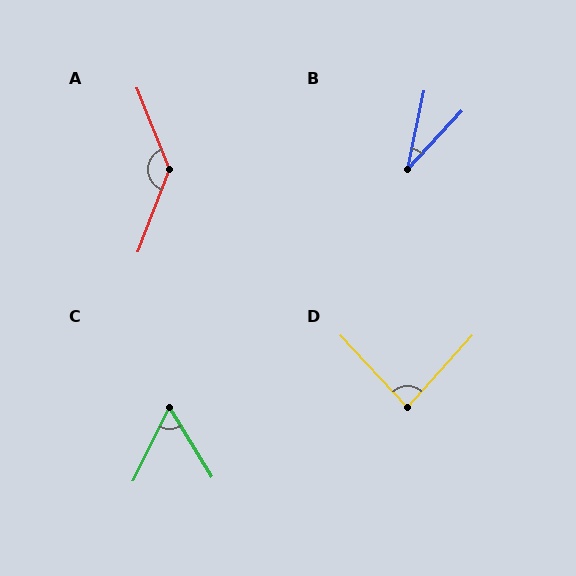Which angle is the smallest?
B, at approximately 31 degrees.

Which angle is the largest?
A, at approximately 137 degrees.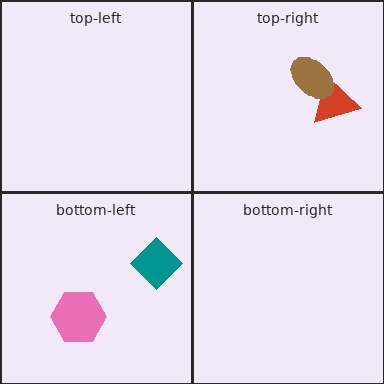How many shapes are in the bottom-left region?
2.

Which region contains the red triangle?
The top-right region.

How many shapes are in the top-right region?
2.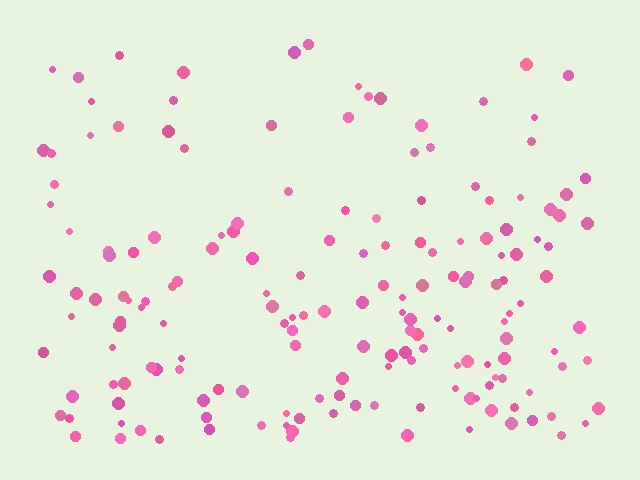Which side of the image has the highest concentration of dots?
The bottom.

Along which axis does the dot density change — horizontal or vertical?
Vertical.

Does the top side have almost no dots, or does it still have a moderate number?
Still a moderate number, just noticeably fewer than the bottom.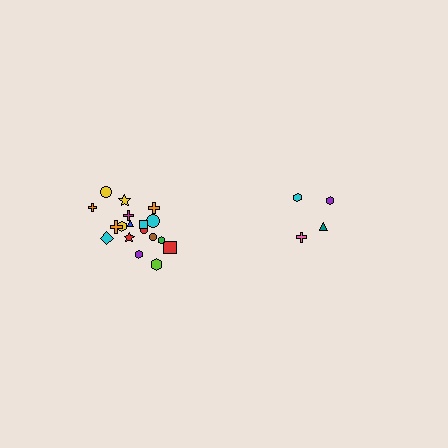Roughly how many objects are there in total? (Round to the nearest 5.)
Roughly 20 objects in total.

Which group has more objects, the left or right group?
The left group.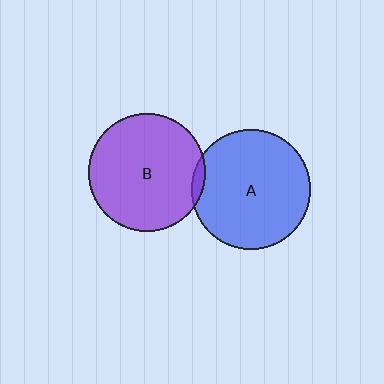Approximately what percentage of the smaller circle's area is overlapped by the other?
Approximately 5%.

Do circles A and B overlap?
Yes.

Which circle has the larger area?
Circle A (blue).